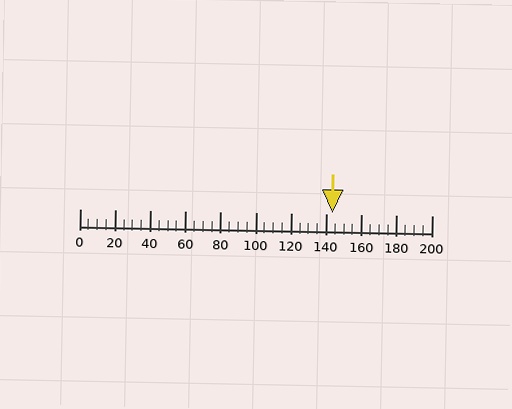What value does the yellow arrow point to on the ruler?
The yellow arrow points to approximately 143.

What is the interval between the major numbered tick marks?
The major tick marks are spaced 20 units apart.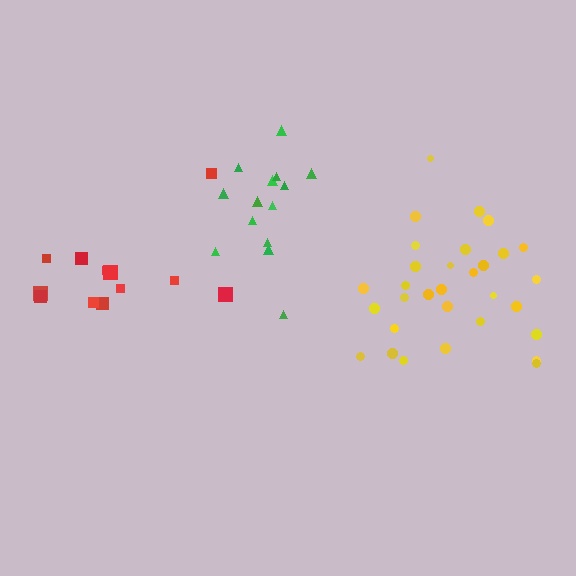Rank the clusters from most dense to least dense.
yellow, green, red.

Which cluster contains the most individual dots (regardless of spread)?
Yellow (31).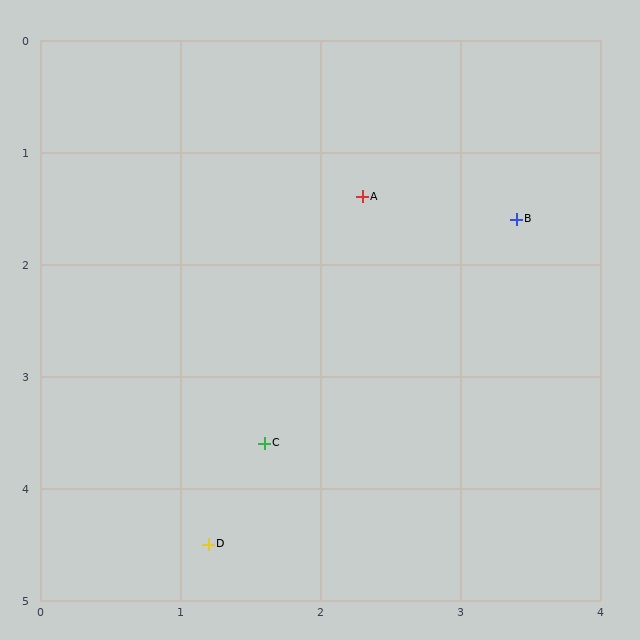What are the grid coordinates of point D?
Point D is at approximately (1.2, 4.5).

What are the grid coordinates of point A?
Point A is at approximately (2.3, 1.4).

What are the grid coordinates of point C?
Point C is at approximately (1.6, 3.6).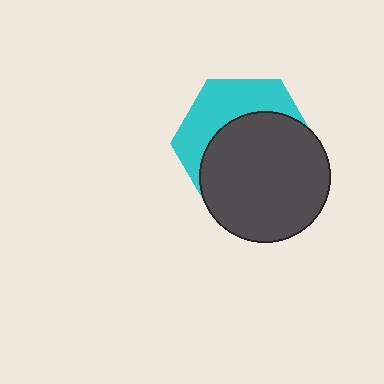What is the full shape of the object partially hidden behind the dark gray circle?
The partially hidden object is a cyan hexagon.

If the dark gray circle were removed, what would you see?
You would see the complete cyan hexagon.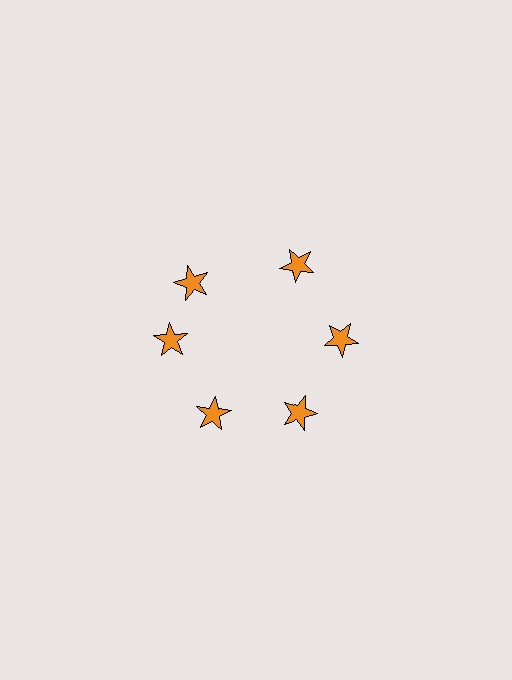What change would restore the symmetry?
The symmetry would be restored by rotating it back into even spacing with its neighbors so that all 6 stars sit at equal angles and equal distance from the center.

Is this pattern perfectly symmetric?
No. The 6 orange stars are arranged in a ring, but one element near the 11 o'clock position is rotated out of alignment along the ring, breaking the 6-fold rotational symmetry.